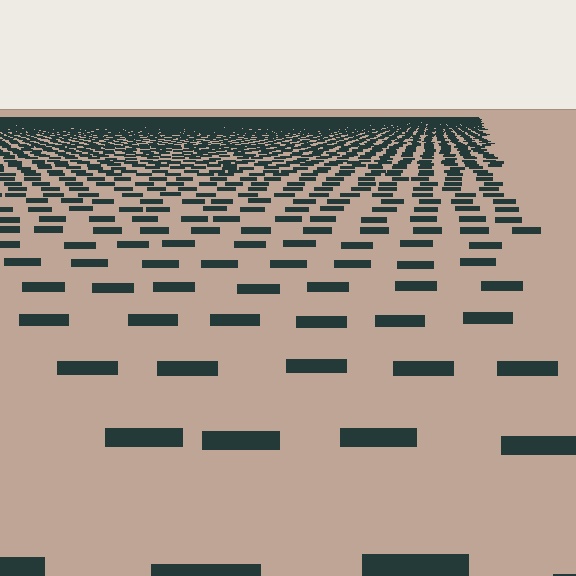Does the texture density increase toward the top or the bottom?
Density increases toward the top.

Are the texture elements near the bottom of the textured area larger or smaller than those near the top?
Larger. Near the bottom, elements are closer to the viewer and appear at a bigger on-screen size.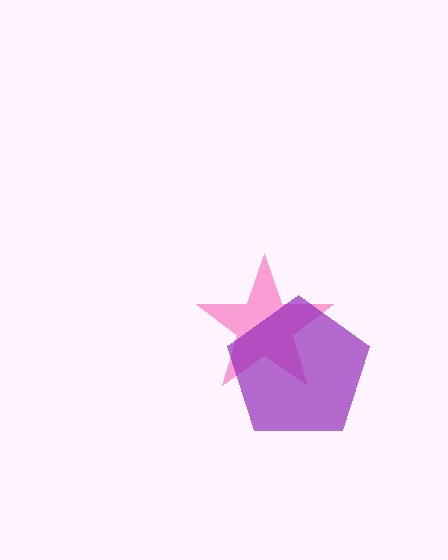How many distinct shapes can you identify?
There are 2 distinct shapes: a pink star, a purple pentagon.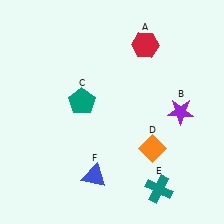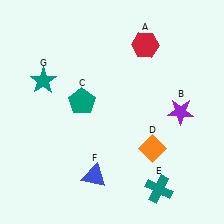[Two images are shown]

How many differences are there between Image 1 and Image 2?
There is 1 difference between the two images.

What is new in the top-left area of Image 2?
A teal star (G) was added in the top-left area of Image 2.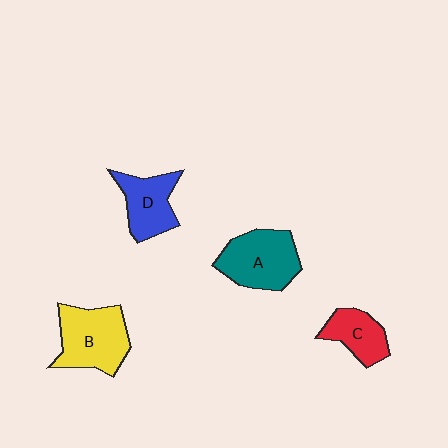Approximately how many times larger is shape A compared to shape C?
Approximately 1.6 times.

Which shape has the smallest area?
Shape C (red).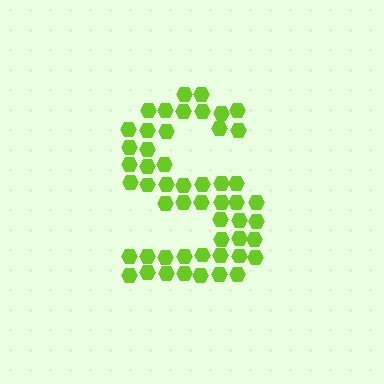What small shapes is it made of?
It is made of small hexagons.